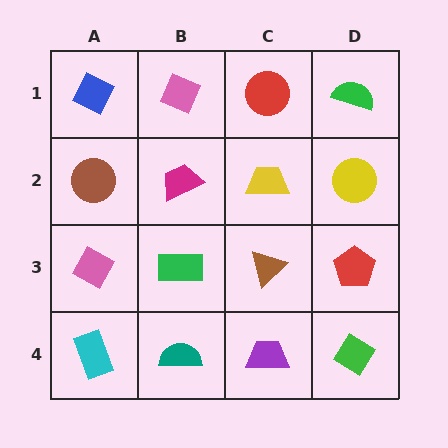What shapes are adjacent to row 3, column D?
A yellow circle (row 2, column D), a green diamond (row 4, column D), a brown triangle (row 3, column C).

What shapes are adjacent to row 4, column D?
A red pentagon (row 3, column D), a purple trapezoid (row 4, column C).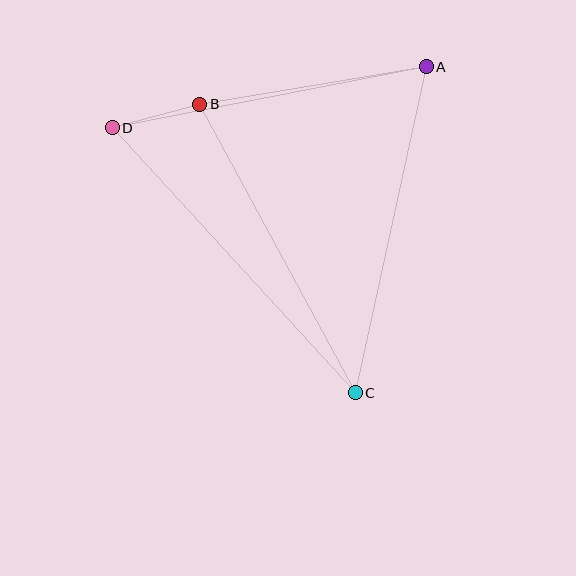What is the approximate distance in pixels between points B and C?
The distance between B and C is approximately 328 pixels.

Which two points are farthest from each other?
Points C and D are farthest from each other.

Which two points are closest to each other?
Points B and D are closest to each other.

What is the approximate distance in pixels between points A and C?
The distance between A and C is approximately 334 pixels.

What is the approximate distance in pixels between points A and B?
The distance between A and B is approximately 230 pixels.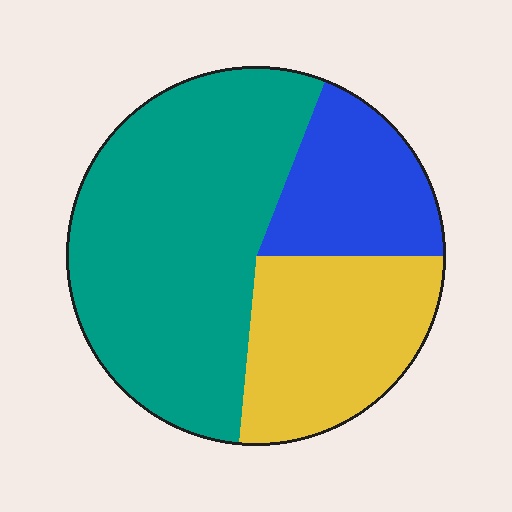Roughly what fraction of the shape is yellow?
Yellow covers 26% of the shape.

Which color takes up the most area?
Teal, at roughly 55%.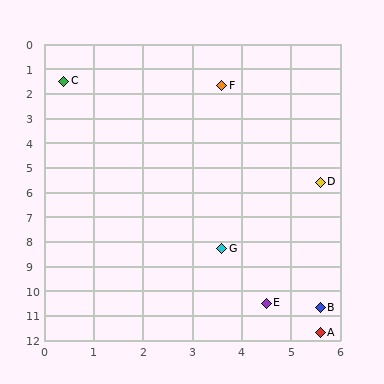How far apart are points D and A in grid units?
Points D and A are about 6.1 grid units apart.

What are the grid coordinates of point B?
Point B is at approximately (5.6, 10.7).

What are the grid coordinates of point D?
Point D is at approximately (5.6, 5.6).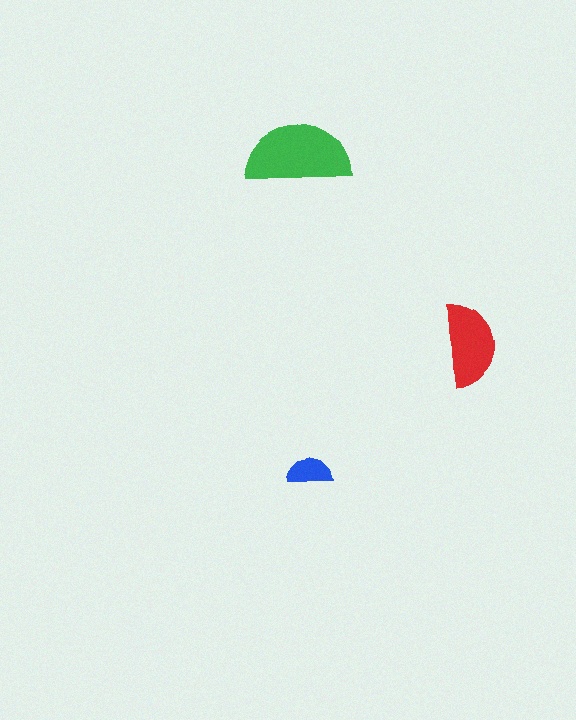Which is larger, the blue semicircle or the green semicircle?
The green one.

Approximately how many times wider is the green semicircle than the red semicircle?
About 1.5 times wider.